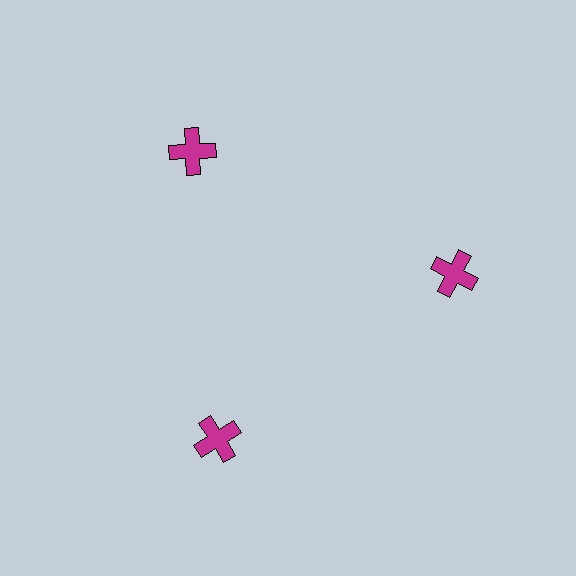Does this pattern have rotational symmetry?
Yes, this pattern has 3-fold rotational symmetry. It looks the same after rotating 120 degrees around the center.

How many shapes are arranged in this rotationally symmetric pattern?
There are 3 shapes, arranged in 3 groups of 1.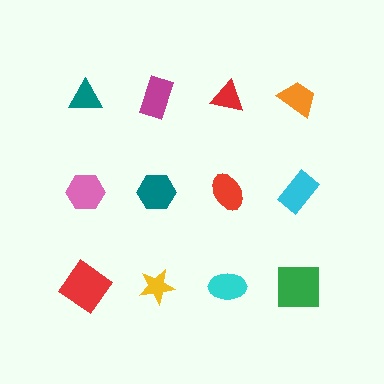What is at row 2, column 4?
A cyan rectangle.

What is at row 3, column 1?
A red diamond.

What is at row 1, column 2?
A magenta rectangle.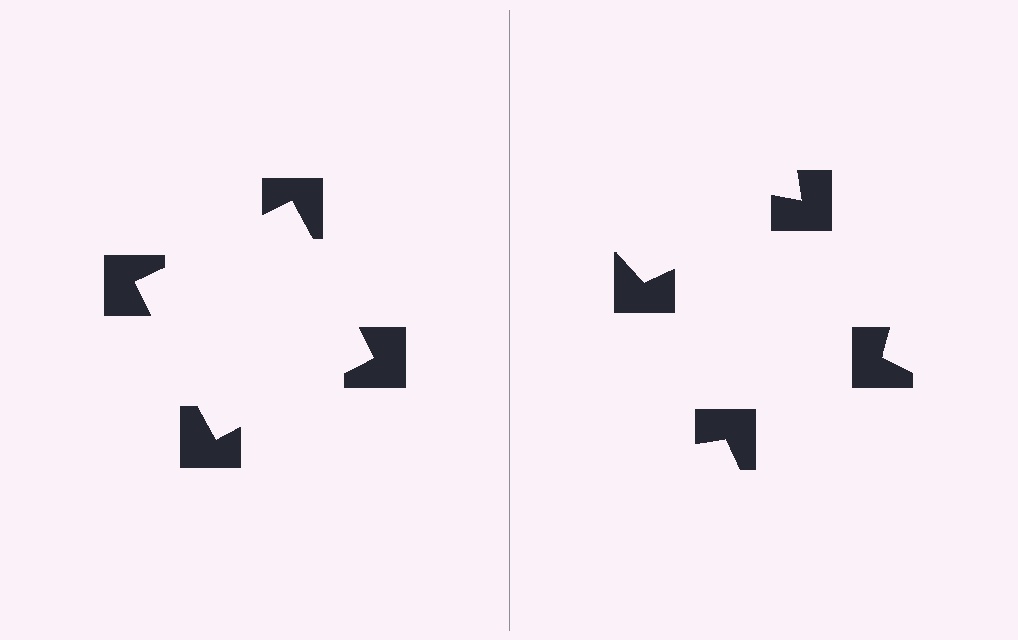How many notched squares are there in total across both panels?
8 — 4 on each side.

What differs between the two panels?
The notched squares are positioned identically on both sides; only the wedge orientations differ. On the left they align to a square; on the right they are misaligned.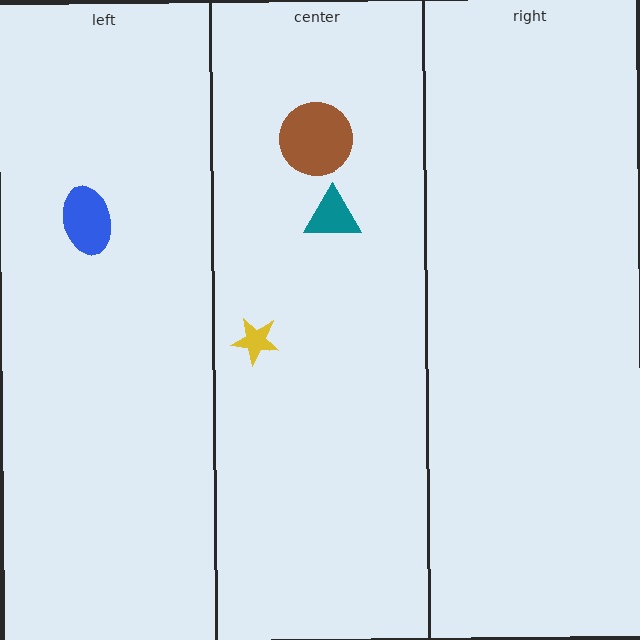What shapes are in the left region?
The blue ellipse.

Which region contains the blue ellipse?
The left region.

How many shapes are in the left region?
1.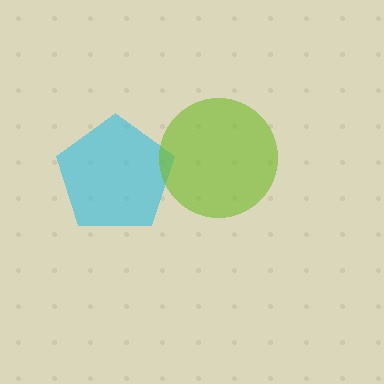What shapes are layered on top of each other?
The layered shapes are: a cyan pentagon, a lime circle.